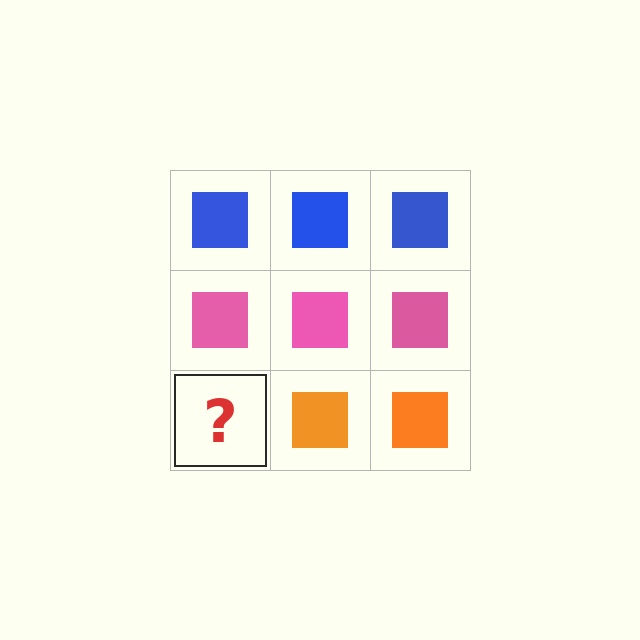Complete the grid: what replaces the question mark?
The question mark should be replaced with an orange square.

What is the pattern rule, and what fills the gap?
The rule is that each row has a consistent color. The gap should be filled with an orange square.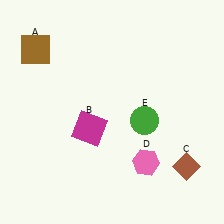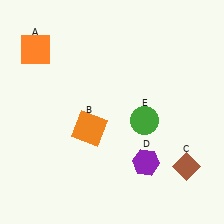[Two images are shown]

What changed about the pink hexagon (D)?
In Image 1, D is pink. In Image 2, it changed to purple.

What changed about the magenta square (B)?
In Image 1, B is magenta. In Image 2, it changed to orange.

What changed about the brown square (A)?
In Image 1, A is brown. In Image 2, it changed to orange.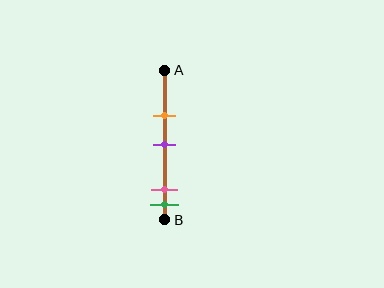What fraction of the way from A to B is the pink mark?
The pink mark is approximately 80% (0.8) of the way from A to B.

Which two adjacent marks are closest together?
The pink and green marks are the closest adjacent pair.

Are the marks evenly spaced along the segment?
No, the marks are not evenly spaced.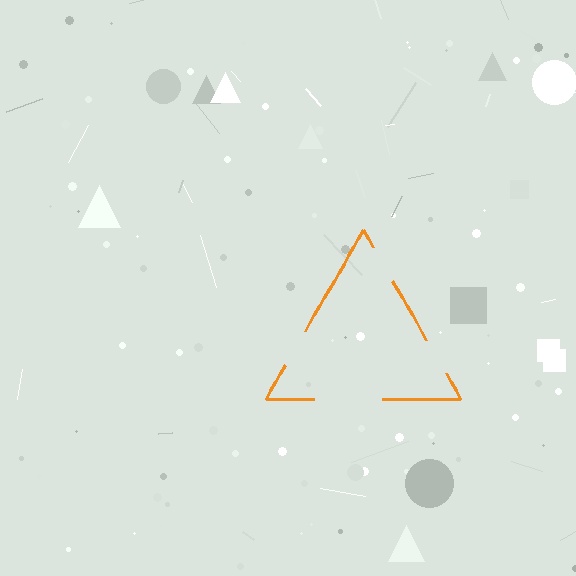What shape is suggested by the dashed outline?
The dashed outline suggests a triangle.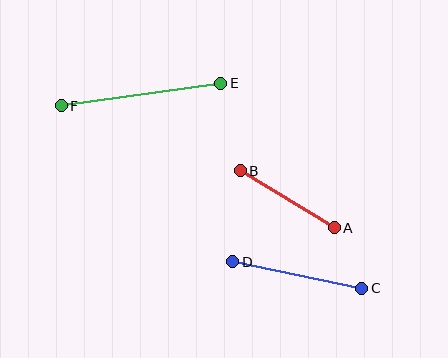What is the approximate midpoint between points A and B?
The midpoint is at approximately (287, 199) pixels.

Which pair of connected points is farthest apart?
Points E and F are farthest apart.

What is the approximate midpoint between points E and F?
The midpoint is at approximately (141, 95) pixels.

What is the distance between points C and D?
The distance is approximately 132 pixels.